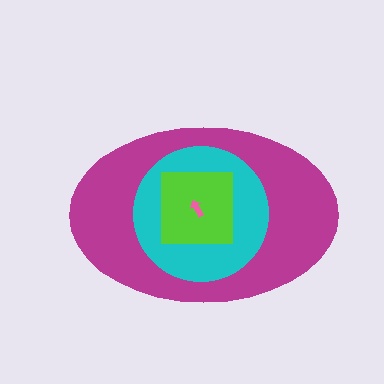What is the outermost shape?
The magenta ellipse.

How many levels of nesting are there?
4.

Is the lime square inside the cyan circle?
Yes.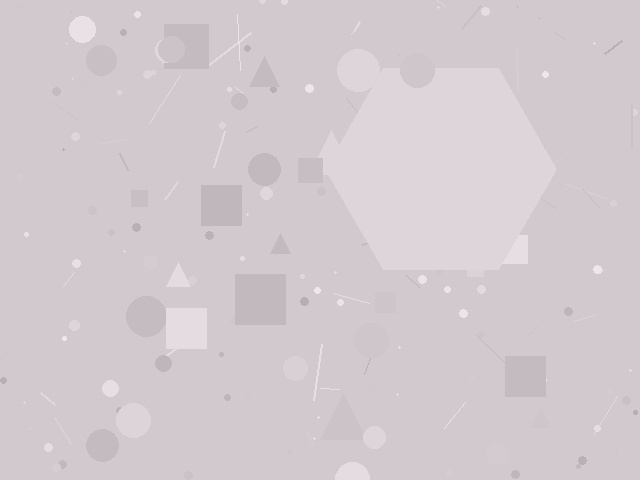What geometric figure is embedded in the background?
A hexagon is embedded in the background.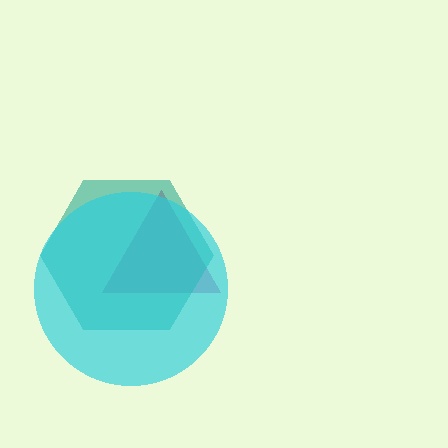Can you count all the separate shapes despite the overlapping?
Yes, there are 3 separate shapes.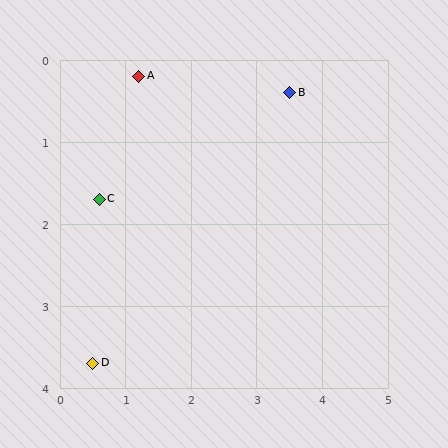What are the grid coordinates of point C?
Point C is at approximately (0.6, 1.7).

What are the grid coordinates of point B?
Point B is at approximately (3.5, 0.4).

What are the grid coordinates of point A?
Point A is at approximately (1.2, 0.2).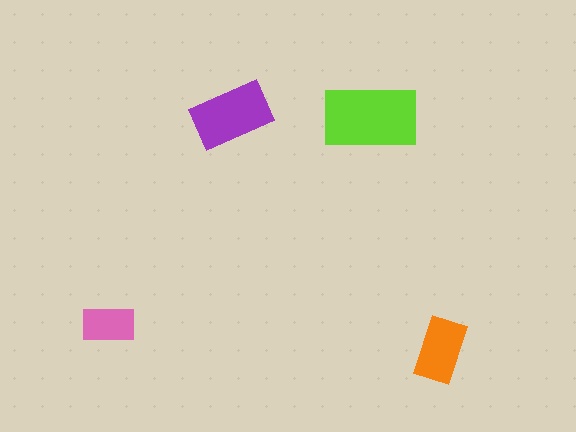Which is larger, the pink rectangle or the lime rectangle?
The lime one.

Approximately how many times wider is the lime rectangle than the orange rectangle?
About 1.5 times wider.